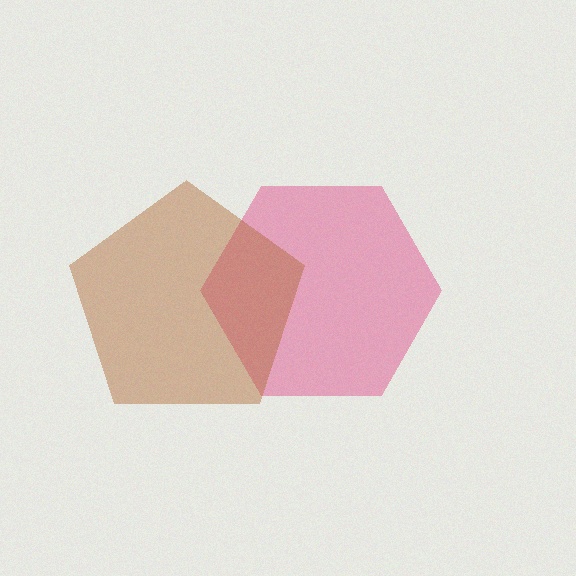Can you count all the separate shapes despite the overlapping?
Yes, there are 2 separate shapes.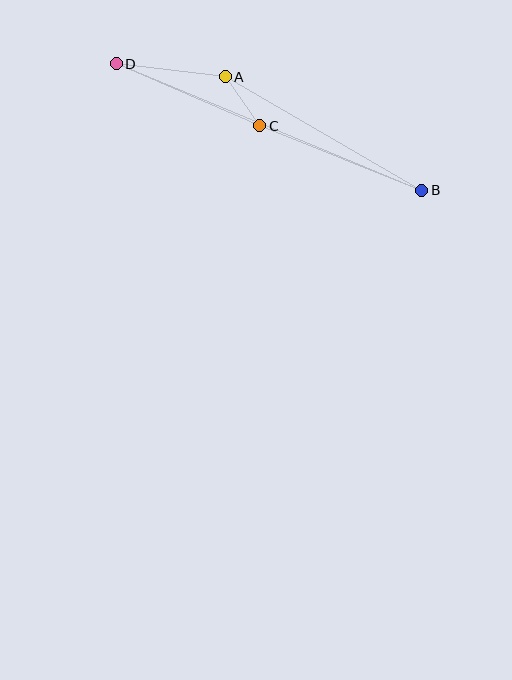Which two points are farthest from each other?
Points B and D are farthest from each other.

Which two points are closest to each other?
Points A and C are closest to each other.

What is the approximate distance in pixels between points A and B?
The distance between A and B is approximately 227 pixels.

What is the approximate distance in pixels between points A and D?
The distance between A and D is approximately 110 pixels.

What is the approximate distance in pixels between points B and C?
The distance between B and C is approximately 174 pixels.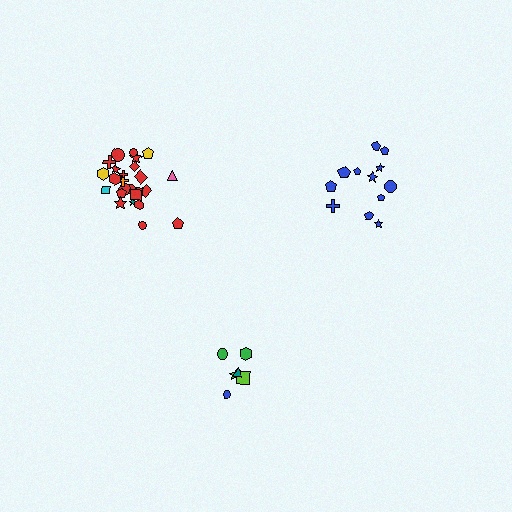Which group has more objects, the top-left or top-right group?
The top-left group.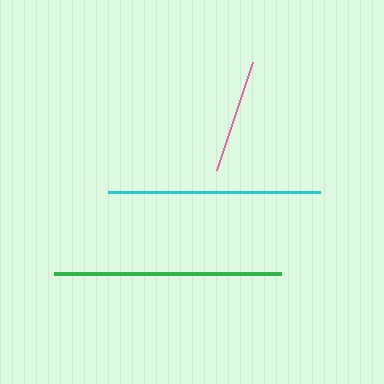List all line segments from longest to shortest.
From longest to shortest: green, cyan, pink.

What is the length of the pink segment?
The pink segment is approximately 114 pixels long.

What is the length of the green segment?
The green segment is approximately 227 pixels long.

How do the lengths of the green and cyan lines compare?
The green and cyan lines are approximately the same length.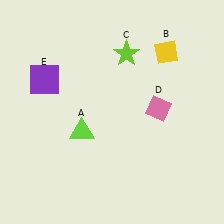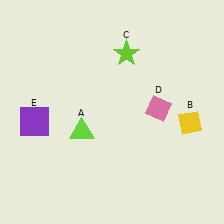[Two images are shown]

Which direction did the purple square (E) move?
The purple square (E) moved down.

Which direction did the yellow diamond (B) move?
The yellow diamond (B) moved down.